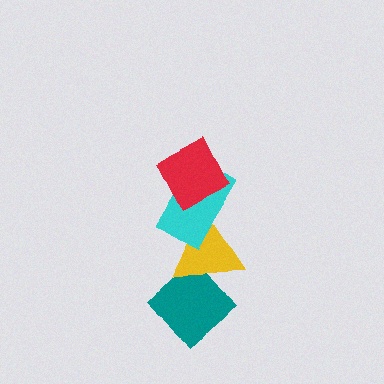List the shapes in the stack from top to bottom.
From top to bottom: the red diamond, the cyan rectangle, the yellow triangle, the teal diamond.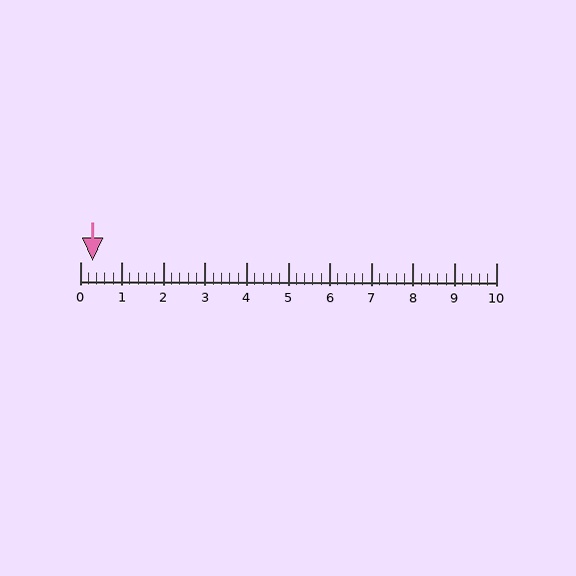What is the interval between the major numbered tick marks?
The major tick marks are spaced 1 units apart.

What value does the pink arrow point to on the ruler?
The pink arrow points to approximately 0.3.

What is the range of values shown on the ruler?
The ruler shows values from 0 to 10.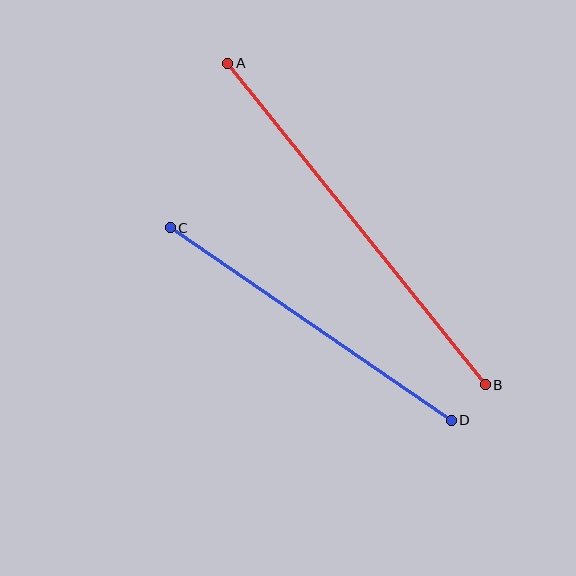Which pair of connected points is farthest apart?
Points A and B are farthest apart.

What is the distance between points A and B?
The distance is approximately 412 pixels.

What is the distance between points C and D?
The distance is approximately 341 pixels.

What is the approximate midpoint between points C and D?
The midpoint is at approximately (311, 324) pixels.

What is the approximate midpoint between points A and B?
The midpoint is at approximately (357, 224) pixels.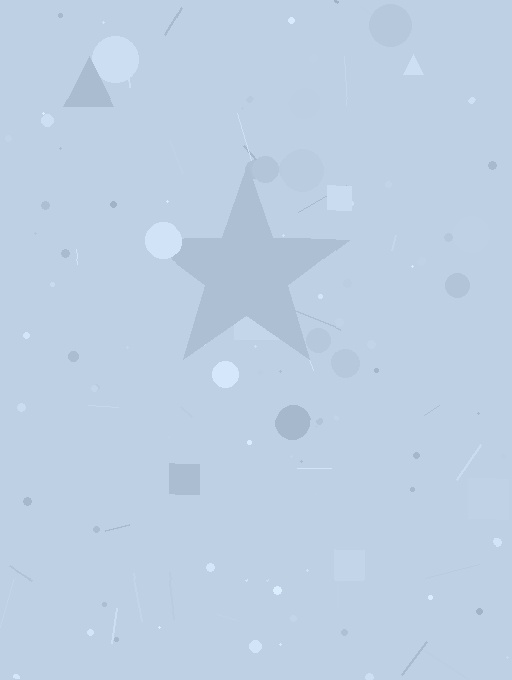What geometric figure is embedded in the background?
A star is embedded in the background.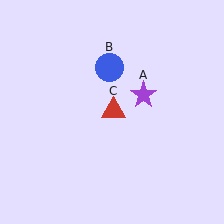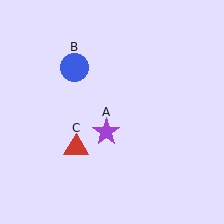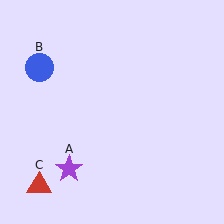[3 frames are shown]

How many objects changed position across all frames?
3 objects changed position: purple star (object A), blue circle (object B), red triangle (object C).